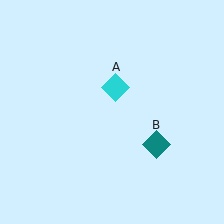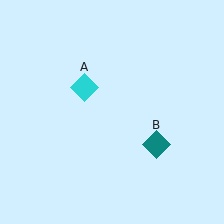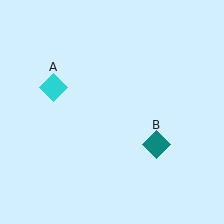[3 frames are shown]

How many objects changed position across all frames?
1 object changed position: cyan diamond (object A).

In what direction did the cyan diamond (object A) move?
The cyan diamond (object A) moved left.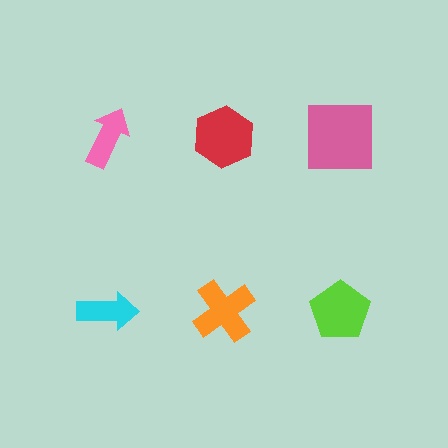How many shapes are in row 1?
3 shapes.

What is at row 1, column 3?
A pink square.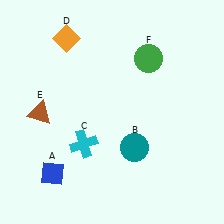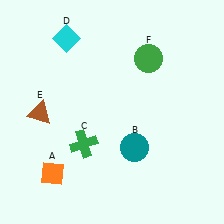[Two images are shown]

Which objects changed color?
A changed from blue to orange. C changed from cyan to green. D changed from orange to cyan.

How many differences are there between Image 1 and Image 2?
There are 3 differences between the two images.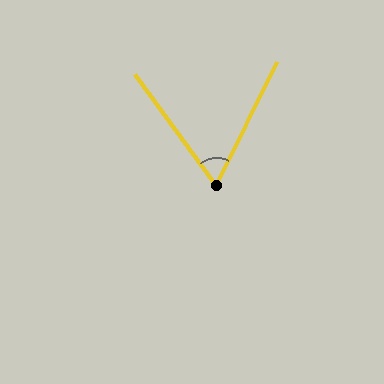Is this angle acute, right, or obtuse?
It is acute.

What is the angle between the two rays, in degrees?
Approximately 63 degrees.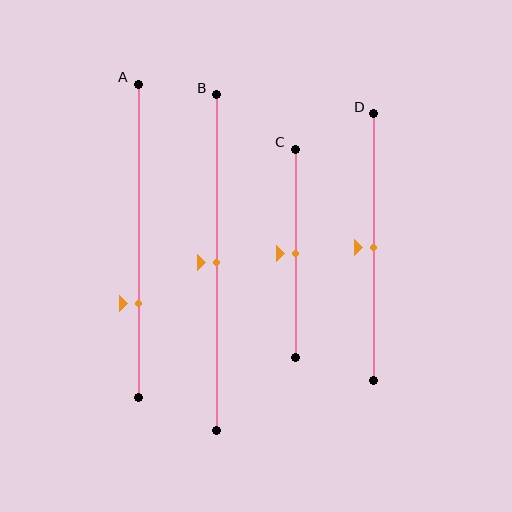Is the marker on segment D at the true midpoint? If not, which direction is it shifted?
Yes, the marker on segment D is at the true midpoint.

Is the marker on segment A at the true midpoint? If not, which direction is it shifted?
No, the marker on segment A is shifted downward by about 20% of the segment length.